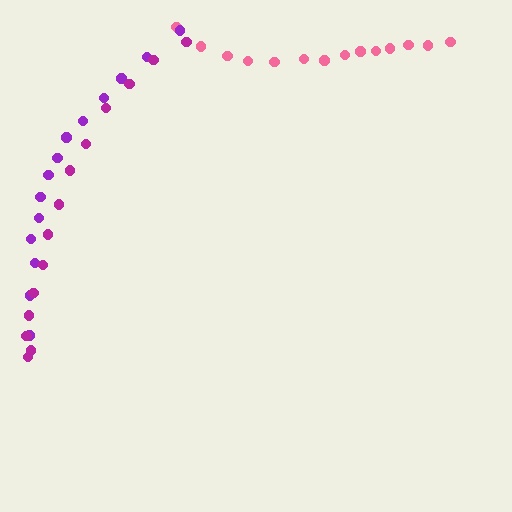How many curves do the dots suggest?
There are 3 distinct paths.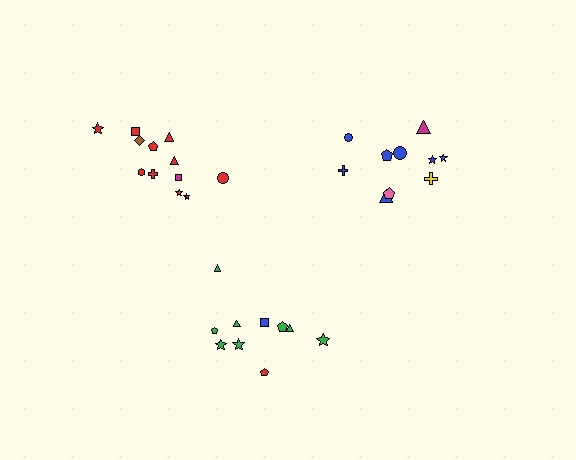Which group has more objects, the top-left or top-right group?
The top-left group.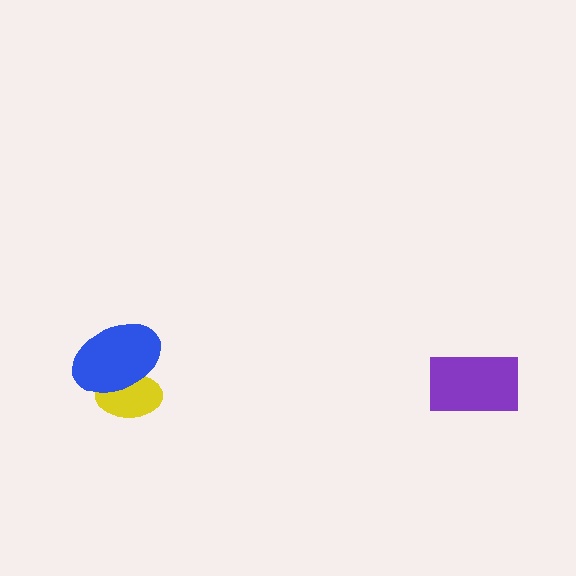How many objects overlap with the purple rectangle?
0 objects overlap with the purple rectangle.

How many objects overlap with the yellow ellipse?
1 object overlaps with the yellow ellipse.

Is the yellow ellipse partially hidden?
Yes, it is partially covered by another shape.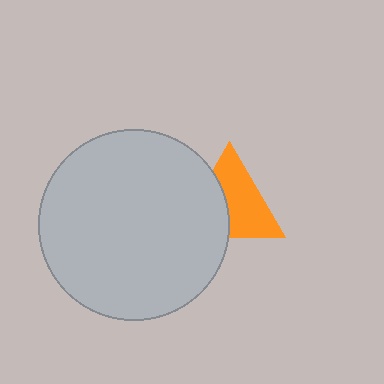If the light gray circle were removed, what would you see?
You would see the complete orange triangle.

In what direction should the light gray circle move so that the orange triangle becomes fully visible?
The light gray circle should move left. That is the shortest direction to clear the overlap and leave the orange triangle fully visible.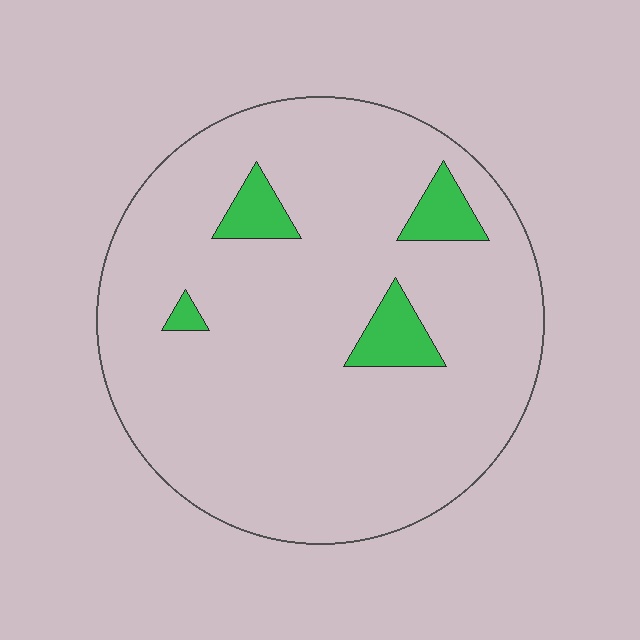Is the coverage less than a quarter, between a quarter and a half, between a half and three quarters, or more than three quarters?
Less than a quarter.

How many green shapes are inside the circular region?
4.